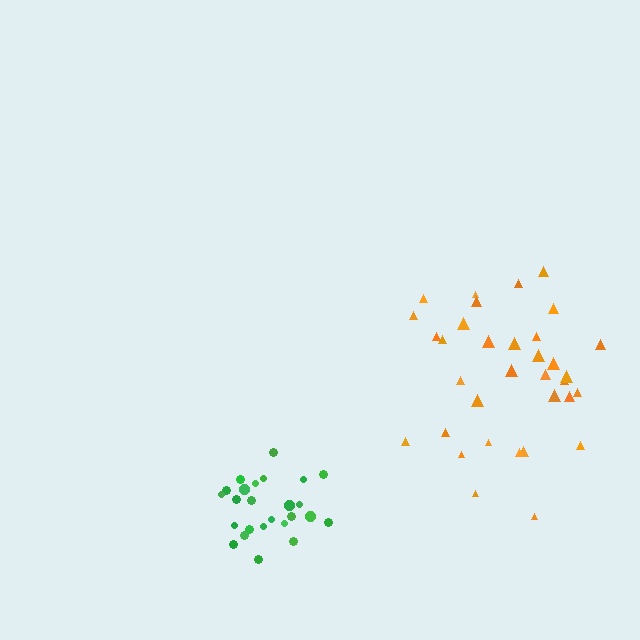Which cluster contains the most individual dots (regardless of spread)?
Orange (34).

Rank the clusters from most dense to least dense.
green, orange.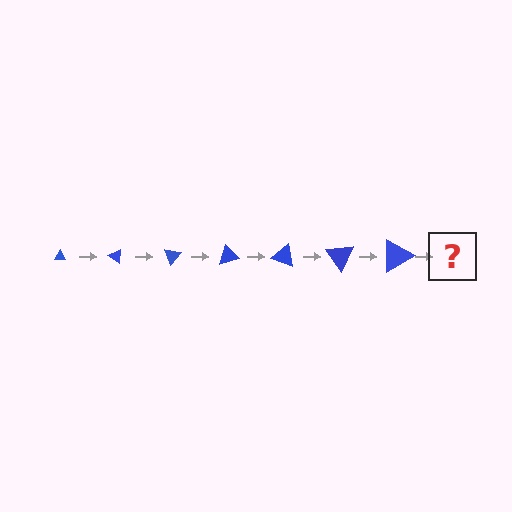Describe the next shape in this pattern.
It should be a triangle, larger than the previous one and rotated 245 degrees from the start.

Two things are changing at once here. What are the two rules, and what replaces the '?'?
The two rules are that the triangle grows larger each step and it rotates 35 degrees each step. The '?' should be a triangle, larger than the previous one and rotated 245 degrees from the start.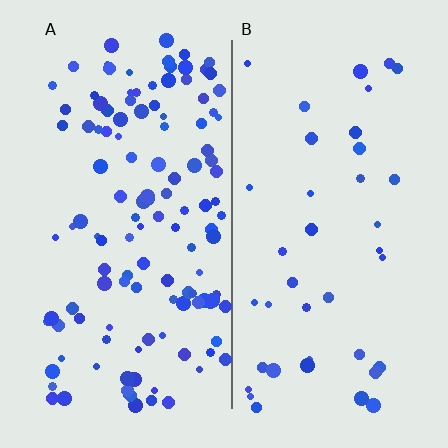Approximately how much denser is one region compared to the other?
Approximately 3.1× — region A over region B.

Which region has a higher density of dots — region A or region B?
A (the left).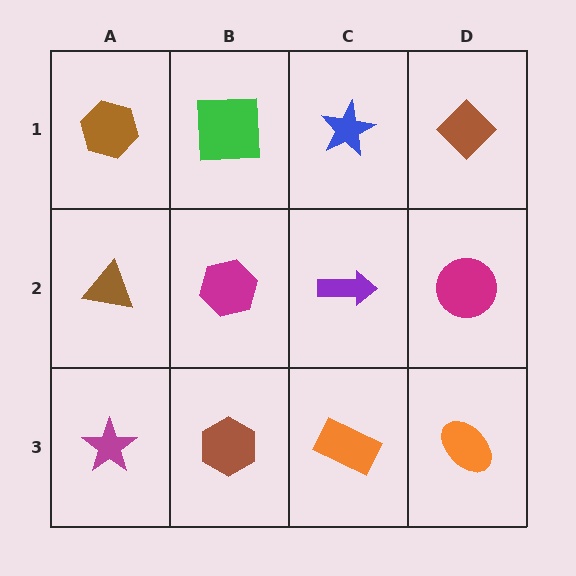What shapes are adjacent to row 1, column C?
A purple arrow (row 2, column C), a green square (row 1, column B), a brown diamond (row 1, column D).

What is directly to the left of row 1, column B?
A brown hexagon.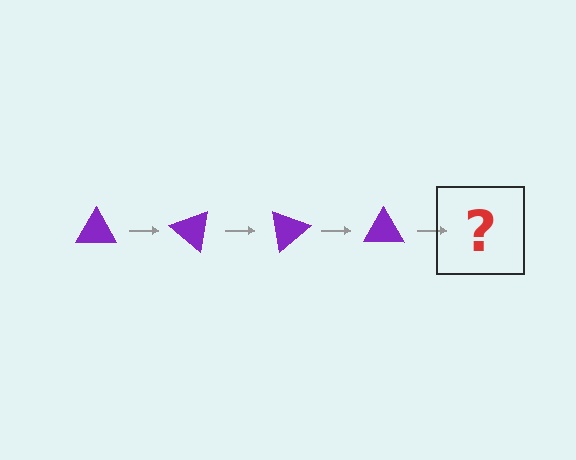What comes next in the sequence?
The next element should be a purple triangle rotated 160 degrees.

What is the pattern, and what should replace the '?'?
The pattern is that the triangle rotates 40 degrees each step. The '?' should be a purple triangle rotated 160 degrees.